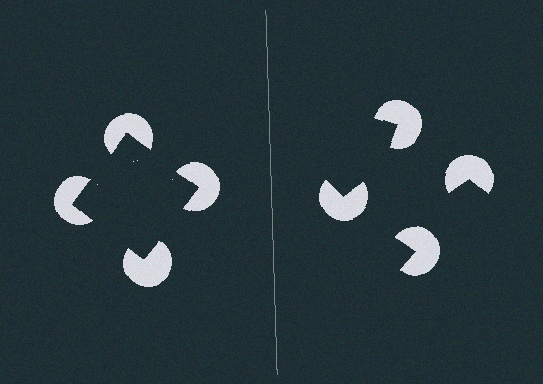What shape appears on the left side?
An illusory square.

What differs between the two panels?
The pac-man discs are positioned identically on both sides; only the wedge orientations differ. On the left they align to a square; on the right they are misaligned.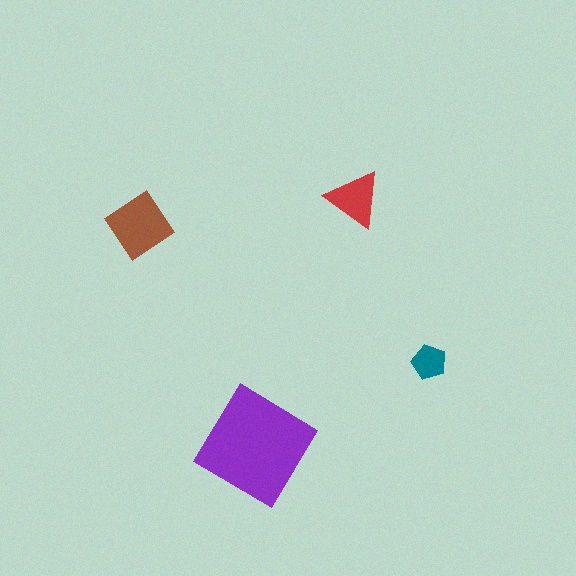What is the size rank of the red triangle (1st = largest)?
3rd.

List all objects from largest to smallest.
The purple diamond, the brown diamond, the red triangle, the teal pentagon.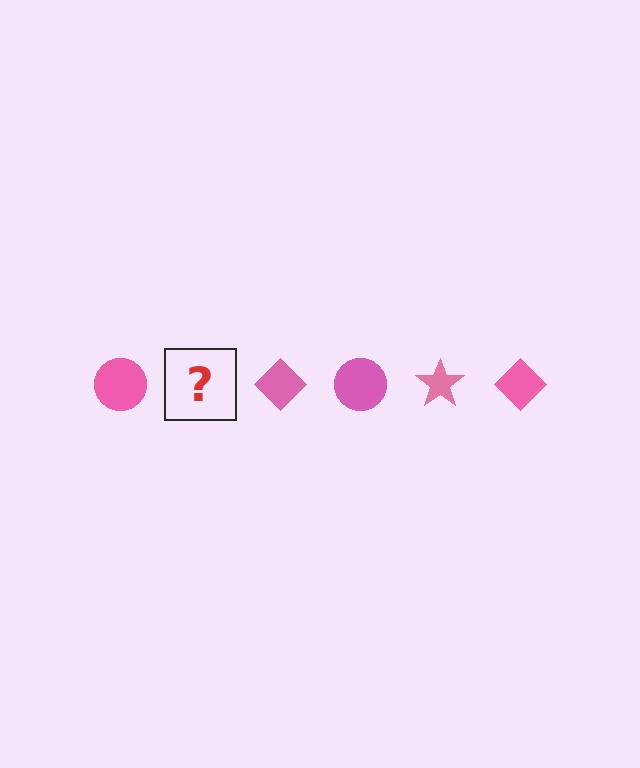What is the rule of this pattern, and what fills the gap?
The rule is that the pattern cycles through circle, star, diamond shapes in pink. The gap should be filled with a pink star.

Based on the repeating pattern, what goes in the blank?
The blank should be a pink star.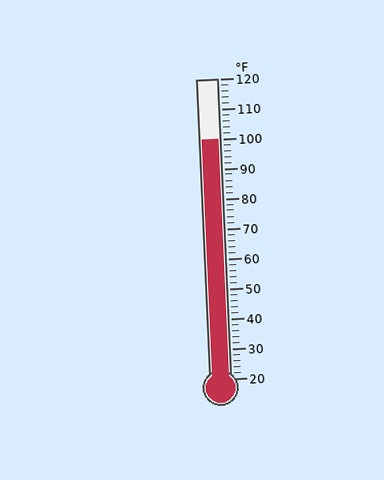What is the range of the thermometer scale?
The thermometer scale ranges from 20°F to 120°F.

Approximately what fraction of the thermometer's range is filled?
The thermometer is filled to approximately 80% of its range.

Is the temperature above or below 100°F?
The temperature is at 100°F.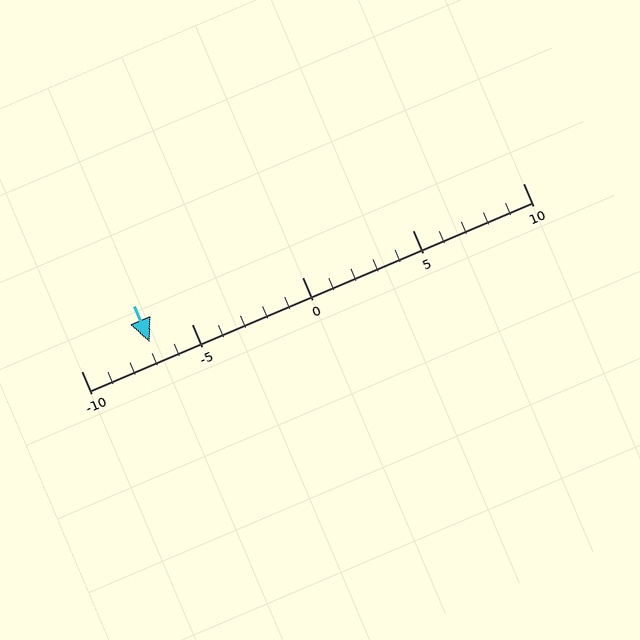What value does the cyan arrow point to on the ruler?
The cyan arrow points to approximately -7.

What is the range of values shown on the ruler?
The ruler shows values from -10 to 10.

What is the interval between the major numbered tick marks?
The major tick marks are spaced 5 units apart.